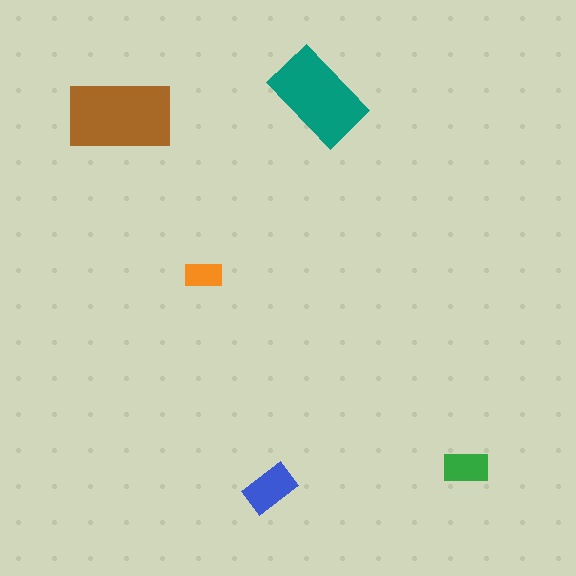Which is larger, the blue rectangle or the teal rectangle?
The teal one.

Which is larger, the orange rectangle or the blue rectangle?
The blue one.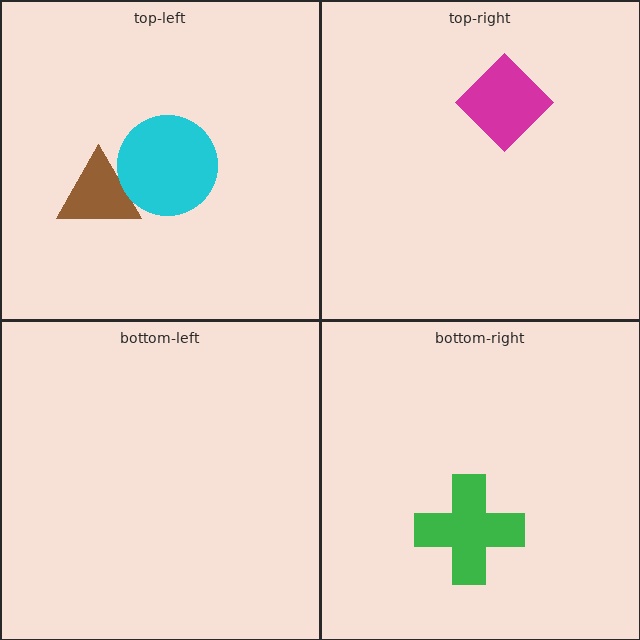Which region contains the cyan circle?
The top-left region.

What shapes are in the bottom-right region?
The green cross.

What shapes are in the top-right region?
The magenta diamond.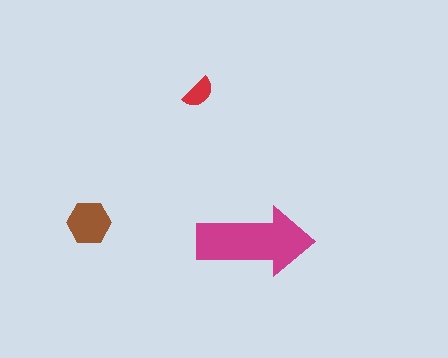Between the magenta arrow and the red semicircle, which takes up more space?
The magenta arrow.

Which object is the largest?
The magenta arrow.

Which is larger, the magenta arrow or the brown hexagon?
The magenta arrow.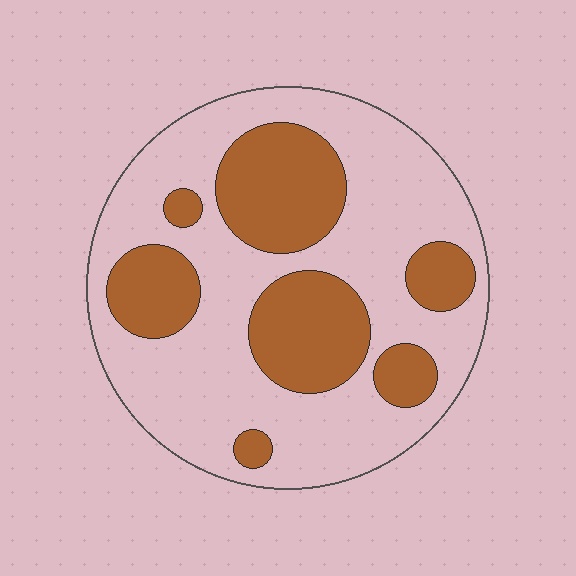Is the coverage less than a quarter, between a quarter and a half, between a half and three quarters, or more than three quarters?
Between a quarter and a half.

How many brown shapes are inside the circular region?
7.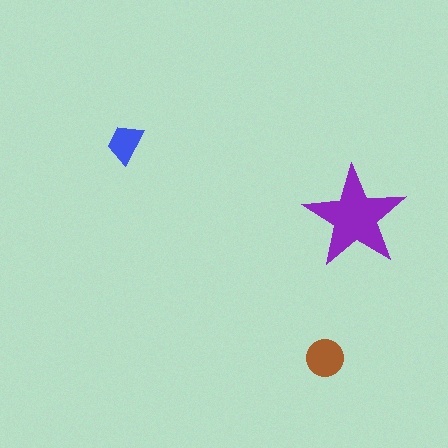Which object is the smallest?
The blue trapezoid.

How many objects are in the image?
There are 3 objects in the image.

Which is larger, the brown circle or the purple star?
The purple star.